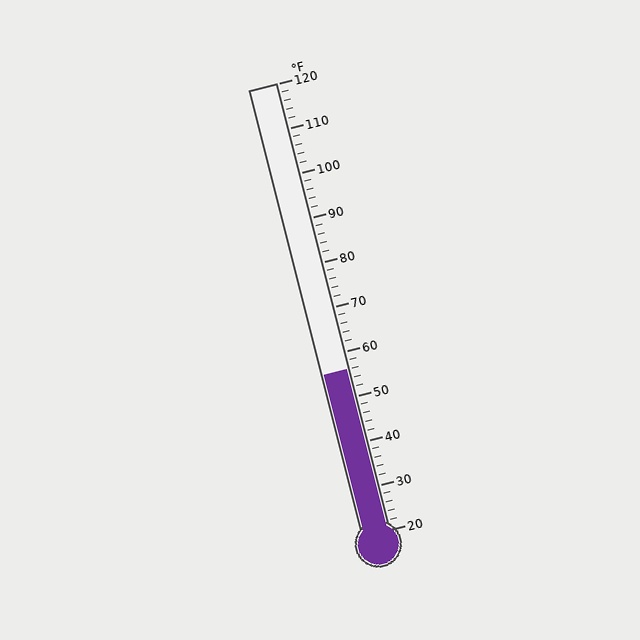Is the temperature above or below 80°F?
The temperature is below 80°F.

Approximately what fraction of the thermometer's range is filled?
The thermometer is filled to approximately 35% of its range.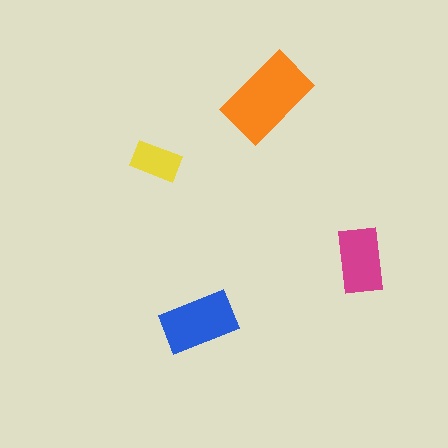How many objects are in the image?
There are 4 objects in the image.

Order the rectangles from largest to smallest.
the orange one, the blue one, the magenta one, the yellow one.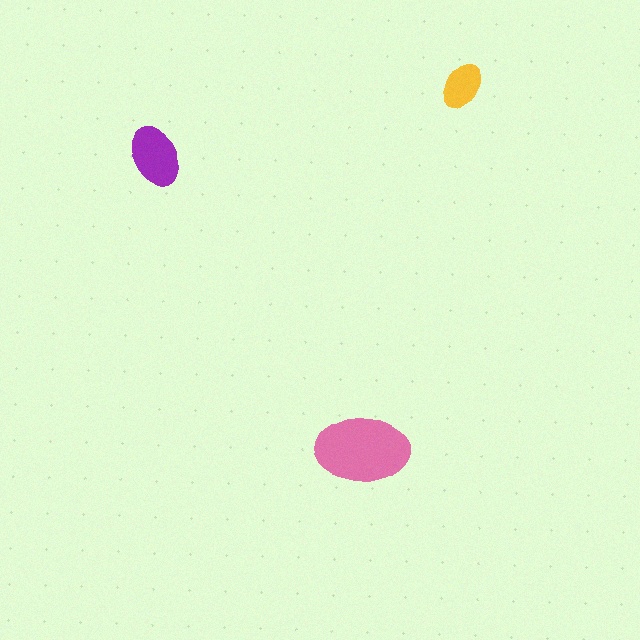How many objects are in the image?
There are 3 objects in the image.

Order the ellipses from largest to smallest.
the pink one, the purple one, the yellow one.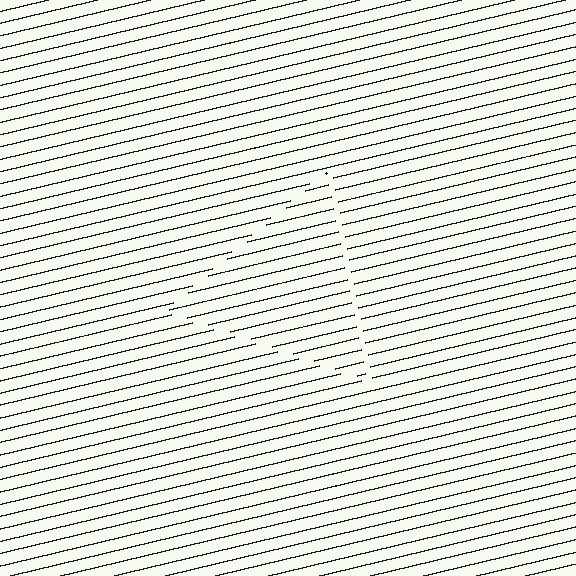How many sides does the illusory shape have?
3 sides — the line-ends trace a triangle.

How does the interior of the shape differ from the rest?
The interior of the shape contains the same grating, shifted by half a period — the contour is defined by the phase discontinuity where line-ends from the inner and outer gratings abut.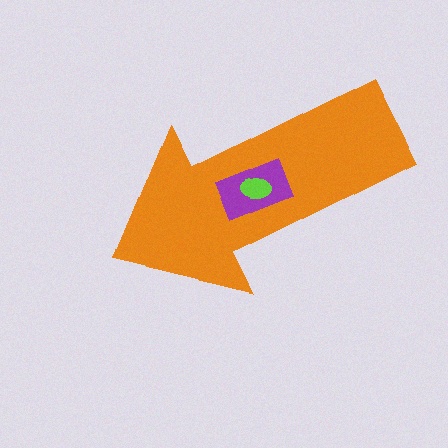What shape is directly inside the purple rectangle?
The lime ellipse.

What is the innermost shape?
The lime ellipse.